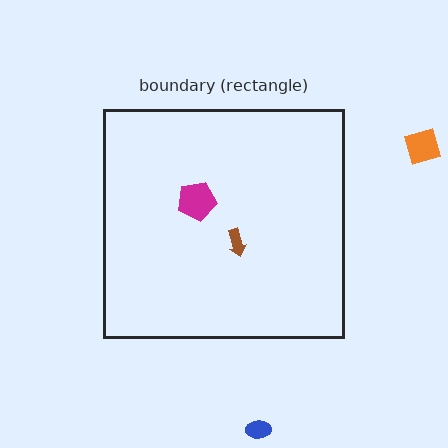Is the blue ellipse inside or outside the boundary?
Outside.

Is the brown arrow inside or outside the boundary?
Inside.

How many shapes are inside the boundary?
2 inside, 2 outside.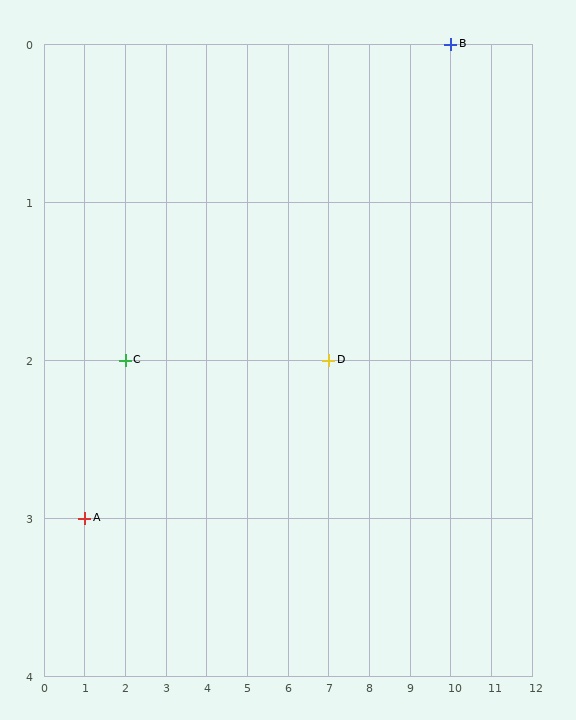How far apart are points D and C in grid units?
Points D and C are 5 columns apart.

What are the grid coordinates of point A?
Point A is at grid coordinates (1, 3).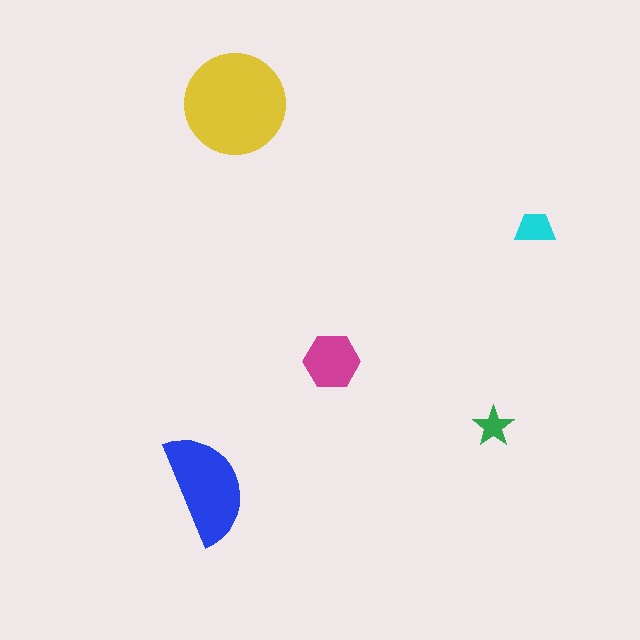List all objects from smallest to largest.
The green star, the cyan trapezoid, the magenta hexagon, the blue semicircle, the yellow circle.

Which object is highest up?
The yellow circle is topmost.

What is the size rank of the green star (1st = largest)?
5th.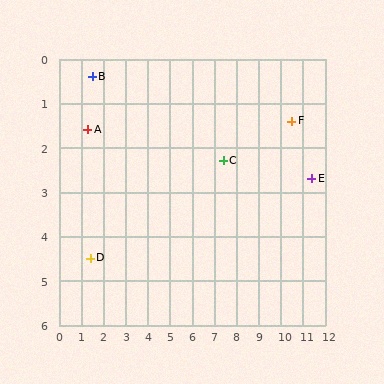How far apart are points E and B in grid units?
Points E and B are about 10.2 grid units apart.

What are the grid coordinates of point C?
Point C is at approximately (7.4, 2.3).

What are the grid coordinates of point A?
Point A is at approximately (1.3, 1.6).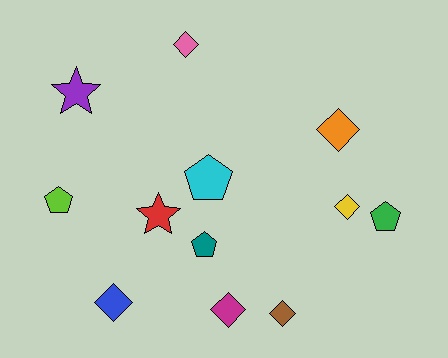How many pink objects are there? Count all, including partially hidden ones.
There is 1 pink object.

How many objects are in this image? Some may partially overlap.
There are 12 objects.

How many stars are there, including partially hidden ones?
There are 2 stars.